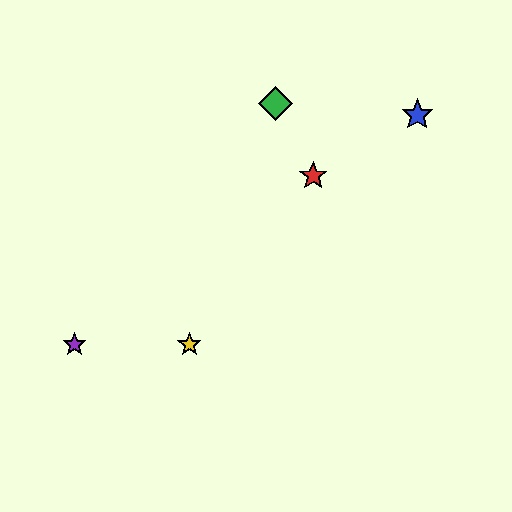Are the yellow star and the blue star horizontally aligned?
No, the yellow star is at y≈344 and the blue star is at y≈115.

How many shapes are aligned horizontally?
2 shapes (the yellow star, the purple star) are aligned horizontally.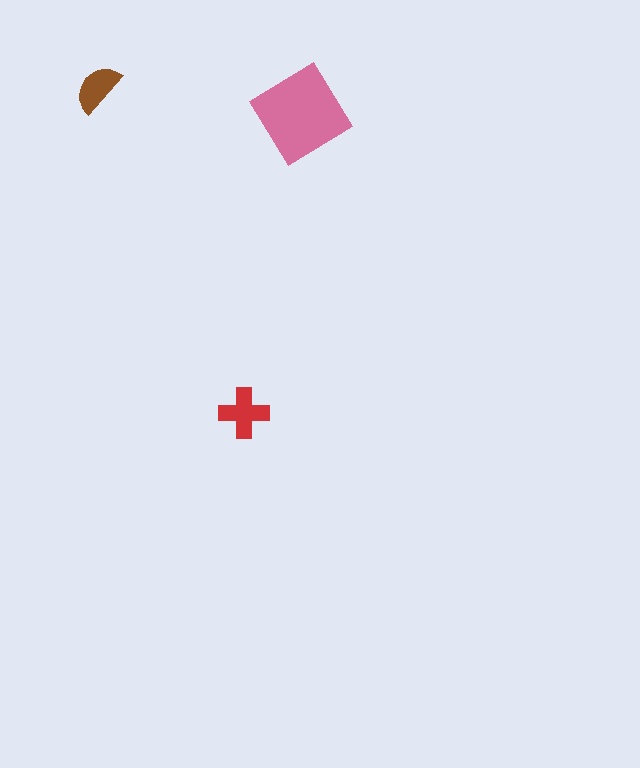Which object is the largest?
The pink diamond.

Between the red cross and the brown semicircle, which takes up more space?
The red cross.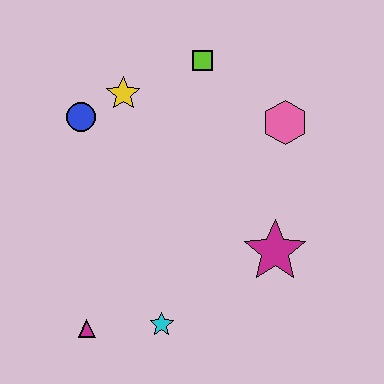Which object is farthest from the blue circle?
The magenta star is farthest from the blue circle.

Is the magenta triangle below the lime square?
Yes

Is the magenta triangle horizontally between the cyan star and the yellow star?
No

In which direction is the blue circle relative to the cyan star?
The blue circle is above the cyan star.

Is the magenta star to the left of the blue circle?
No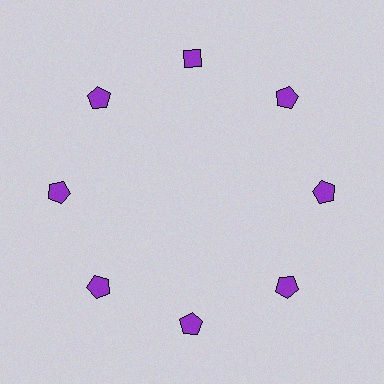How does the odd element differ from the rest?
It has a different shape: diamond instead of pentagon.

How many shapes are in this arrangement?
There are 8 shapes arranged in a ring pattern.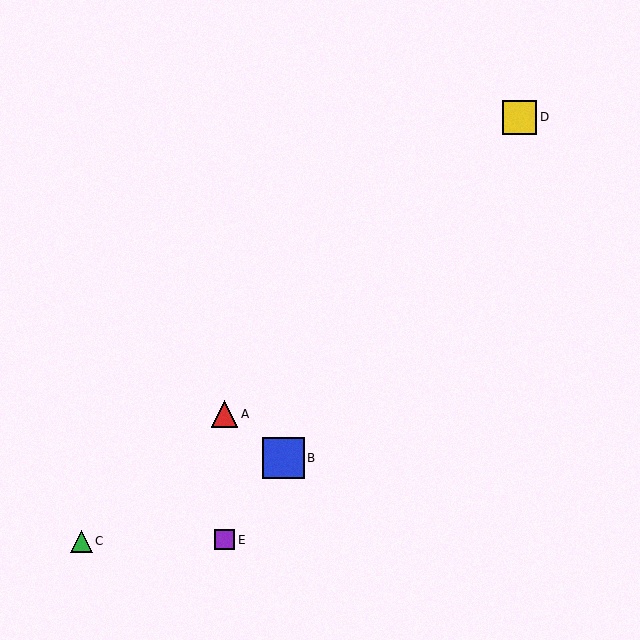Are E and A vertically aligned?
Yes, both are at x≈225.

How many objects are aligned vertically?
2 objects (A, E) are aligned vertically.